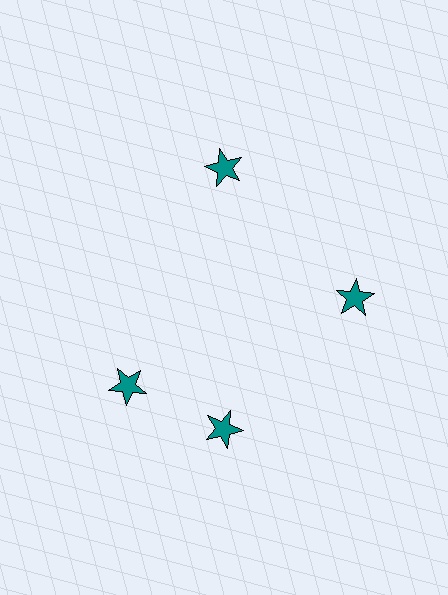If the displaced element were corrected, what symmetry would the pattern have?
It would have 4-fold rotational symmetry — the pattern would map onto itself every 90 degrees.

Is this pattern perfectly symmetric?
No. The 4 teal stars are arranged in a ring, but one element near the 9 o'clock position is rotated out of alignment along the ring, breaking the 4-fold rotational symmetry.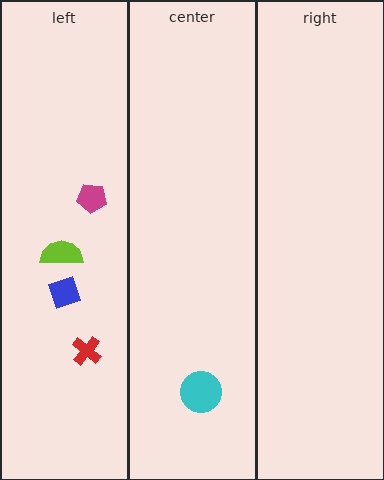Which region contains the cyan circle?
The center region.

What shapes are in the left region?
The lime semicircle, the magenta pentagon, the red cross, the blue diamond.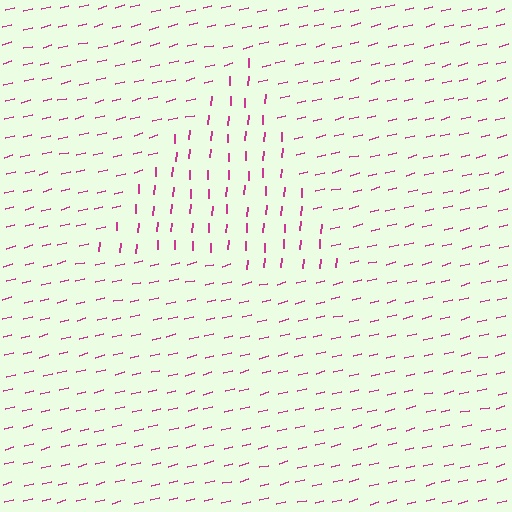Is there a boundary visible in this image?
Yes, there is a texture boundary formed by a change in line orientation.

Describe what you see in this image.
The image is filled with small magenta line segments. A triangle region in the image has lines oriented differently from the surrounding lines, creating a visible texture boundary.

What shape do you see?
I see a triangle.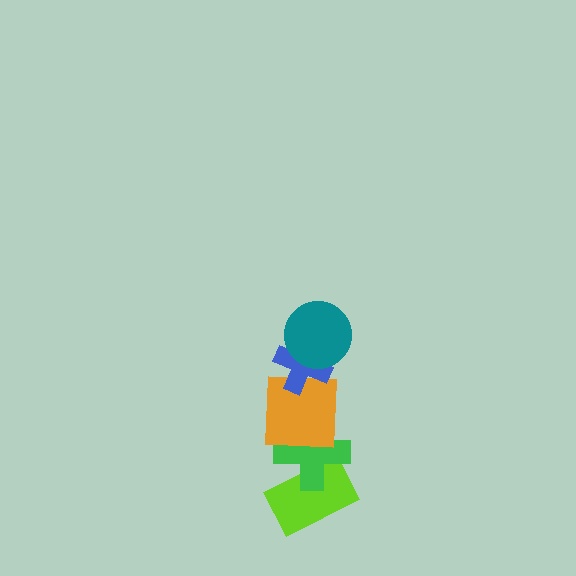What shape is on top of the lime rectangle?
The green cross is on top of the lime rectangle.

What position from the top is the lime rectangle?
The lime rectangle is 5th from the top.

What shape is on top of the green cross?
The orange square is on top of the green cross.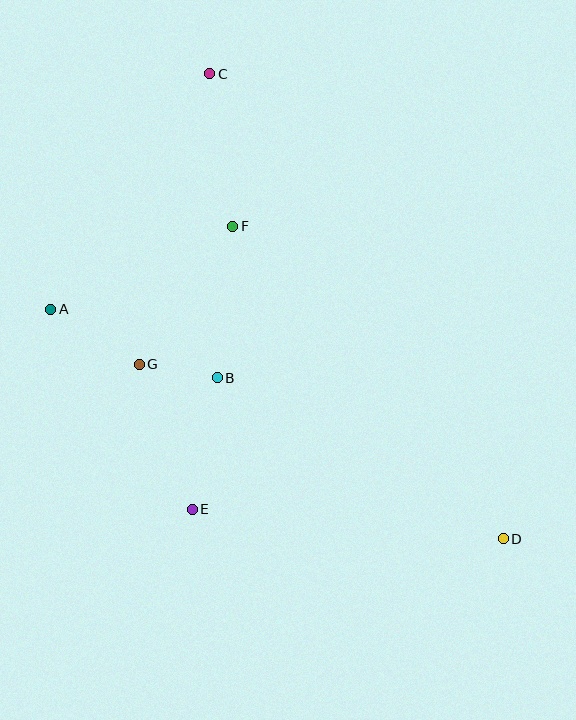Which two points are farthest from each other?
Points C and D are farthest from each other.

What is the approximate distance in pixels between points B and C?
The distance between B and C is approximately 304 pixels.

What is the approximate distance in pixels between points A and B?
The distance between A and B is approximately 180 pixels.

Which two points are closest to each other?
Points B and G are closest to each other.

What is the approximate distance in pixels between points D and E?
The distance between D and E is approximately 312 pixels.